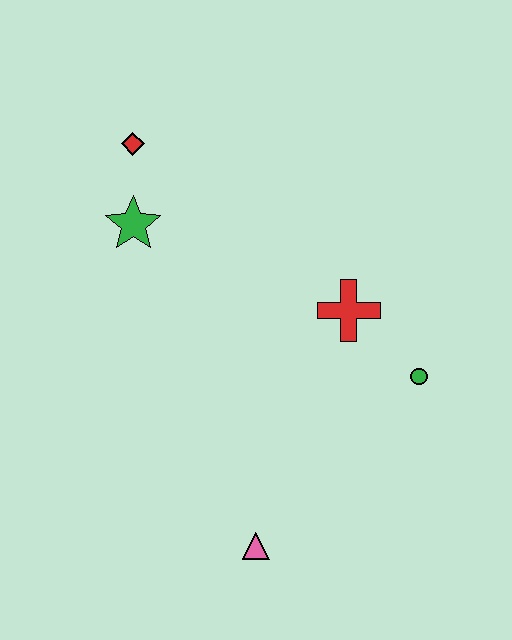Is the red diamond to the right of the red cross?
No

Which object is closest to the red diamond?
The green star is closest to the red diamond.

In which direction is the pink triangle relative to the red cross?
The pink triangle is below the red cross.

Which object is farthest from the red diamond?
The pink triangle is farthest from the red diamond.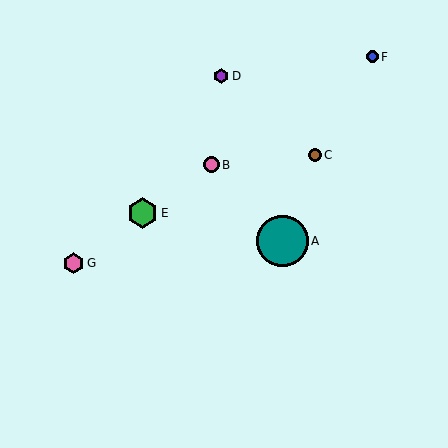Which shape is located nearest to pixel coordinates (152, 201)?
The green hexagon (labeled E) at (142, 213) is nearest to that location.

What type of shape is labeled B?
Shape B is a pink circle.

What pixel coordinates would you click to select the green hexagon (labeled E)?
Click at (142, 213) to select the green hexagon E.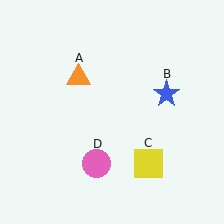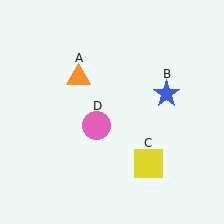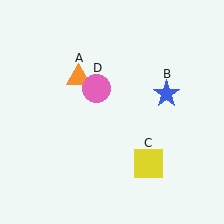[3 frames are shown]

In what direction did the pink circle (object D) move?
The pink circle (object D) moved up.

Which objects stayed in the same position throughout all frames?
Orange triangle (object A) and blue star (object B) and yellow square (object C) remained stationary.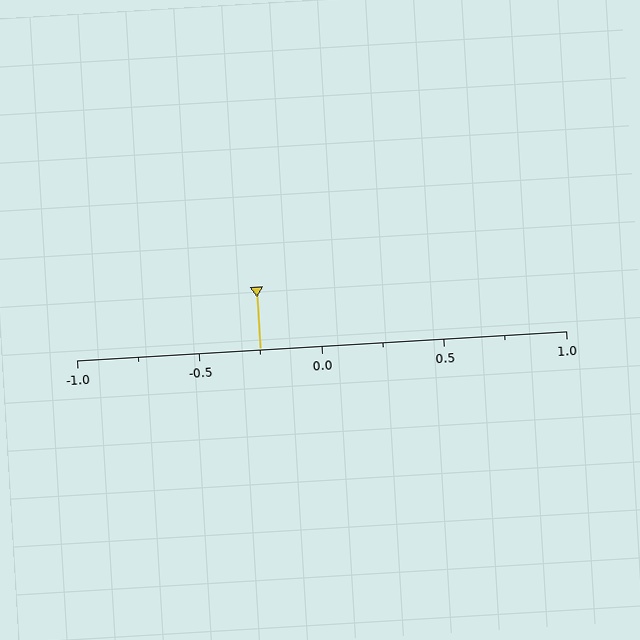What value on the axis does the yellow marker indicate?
The marker indicates approximately -0.25.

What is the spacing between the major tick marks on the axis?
The major ticks are spaced 0.5 apart.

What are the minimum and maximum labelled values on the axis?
The axis runs from -1.0 to 1.0.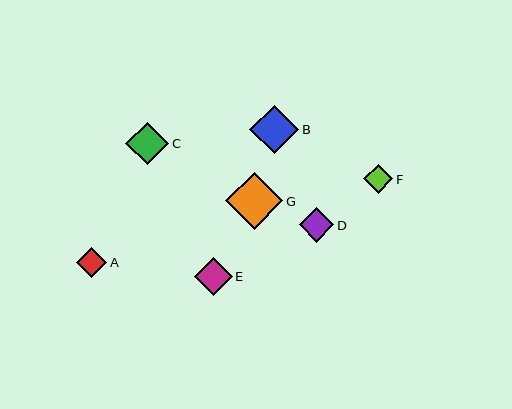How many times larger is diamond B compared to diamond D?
Diamond B is approximately 1.4 times the size of diamond D.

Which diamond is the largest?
Diamond G is the largest with a size of approximately 57 pixels.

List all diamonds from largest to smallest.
From largest to smallest: G, B, C, E, D, A, F.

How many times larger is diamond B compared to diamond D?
Diamond B is approximately 1.4 times the size of diamond D.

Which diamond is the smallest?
Diamond F is the smallest with a size of approximately 29 pixels.